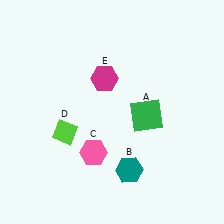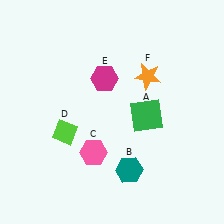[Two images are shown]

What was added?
An orange star (F) was added in Image 2.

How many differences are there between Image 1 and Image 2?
There is 1 difference between the two images.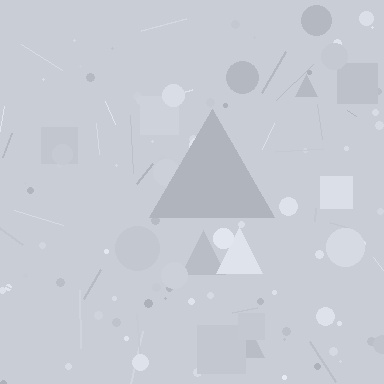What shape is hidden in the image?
A triangle is hidden in the image.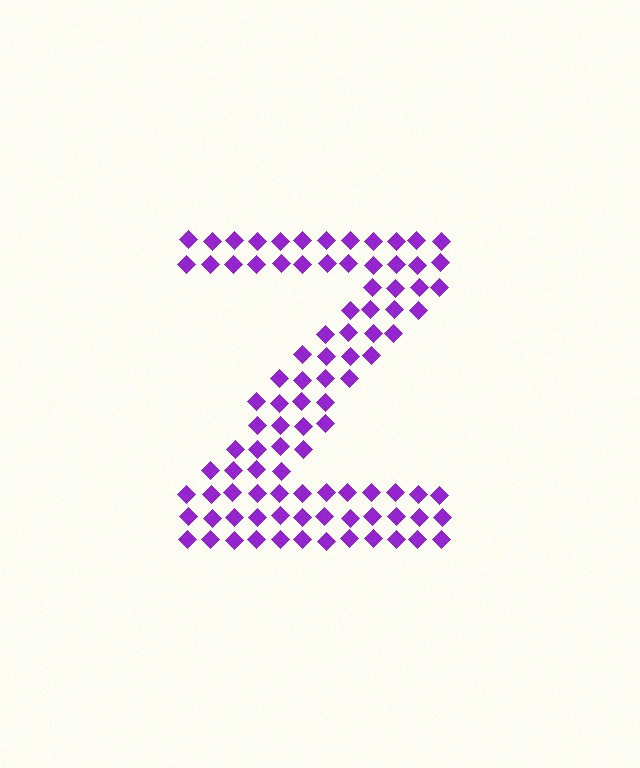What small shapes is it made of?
It is made of small diamonds.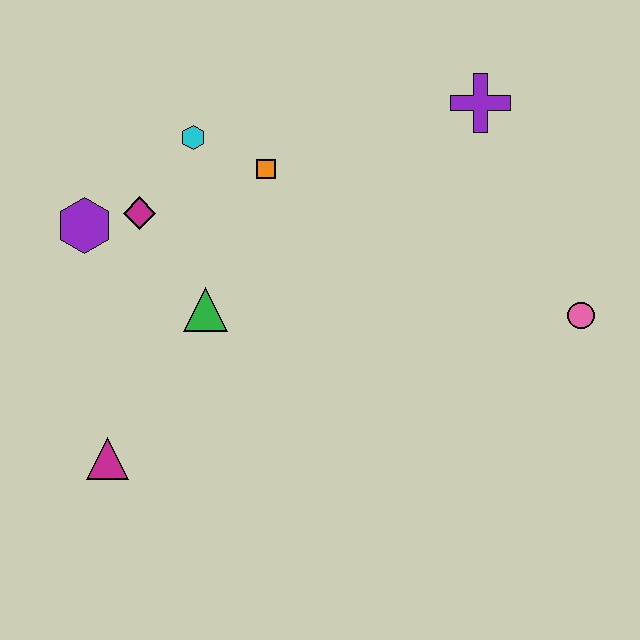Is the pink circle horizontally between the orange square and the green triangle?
No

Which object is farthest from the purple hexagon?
The pink circle is farthest from the purple hexagon.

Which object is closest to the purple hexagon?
The magenta diamond is closest to the purple hexagon.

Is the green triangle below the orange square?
Yes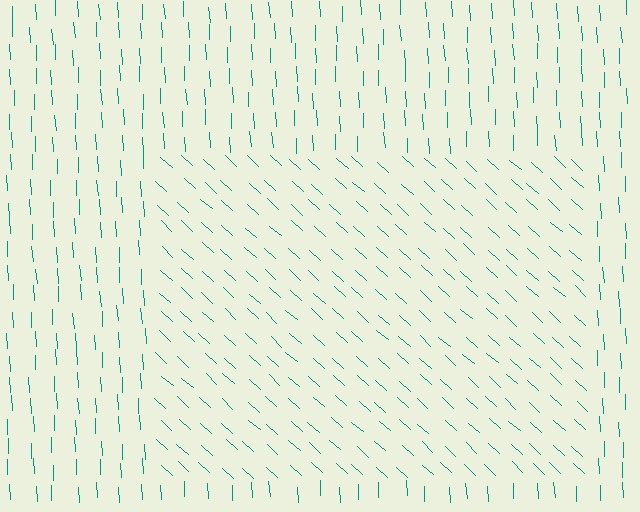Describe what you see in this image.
The image is filled with small teal line segments. A rectangle region in the image has lines oriented differently from the surrounding lines, creating a visible texture boundary.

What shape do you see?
I see a rectangle.